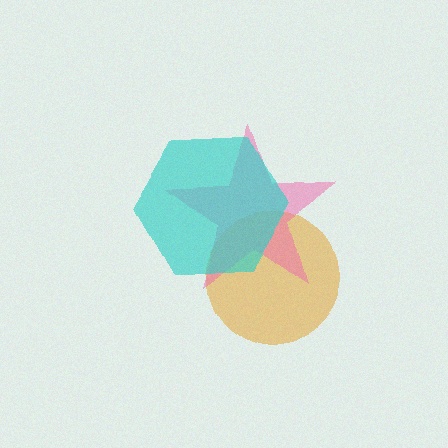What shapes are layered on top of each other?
The layered shapes are: an orange circle, a pink star, a cyan hexagon.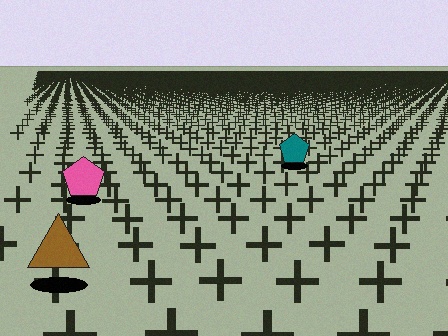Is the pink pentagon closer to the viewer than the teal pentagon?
Yes. The pink pentagon is closer — you can tell from the texture gradient: the ground texture is coarser near it.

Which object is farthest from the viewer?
The teal pentagon is farthest from the viewer. It appears smaller and the ground texture around it is denser.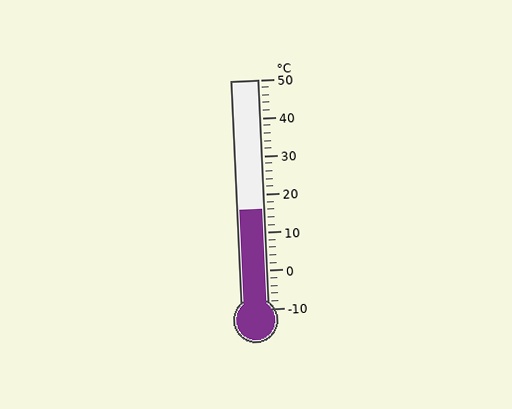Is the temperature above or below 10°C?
The temperature is above 10°C.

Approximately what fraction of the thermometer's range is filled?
The thermometer is filled to approximately 45% of its range.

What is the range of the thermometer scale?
The thermometer scale ranges from -10°C to 50°C.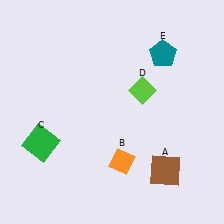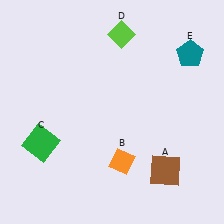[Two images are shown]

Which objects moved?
The objects that moved are: the lime diamond (D), the teal pentagon (E).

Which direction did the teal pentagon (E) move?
The teal pentagon (E) moved right.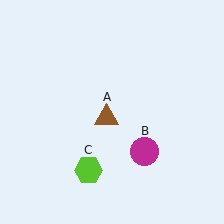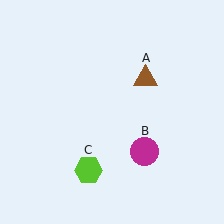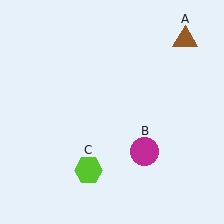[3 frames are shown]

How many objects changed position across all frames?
1 object changed position: brown triangle (object A).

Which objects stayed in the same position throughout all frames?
Magenta circle (object B) and lime hexagon (object C) remained stationary.